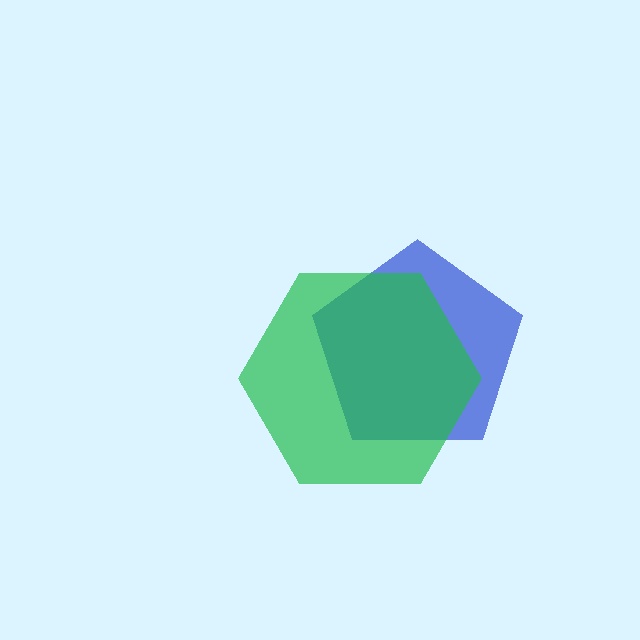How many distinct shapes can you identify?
There are 2 distinct shapes: a blue pentagon, a green hexagon.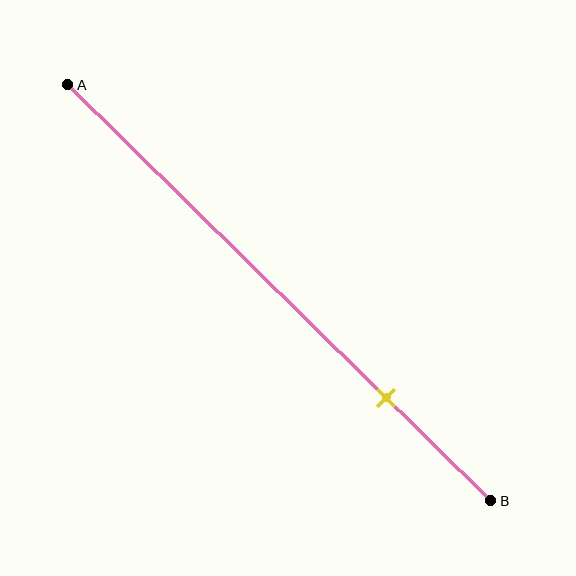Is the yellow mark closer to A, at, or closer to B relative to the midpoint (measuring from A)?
The yellow mark is closer to point B than the midpoint of segment AB.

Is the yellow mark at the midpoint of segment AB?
No, the mark is at about 75% from A, not at the 50% midpoint.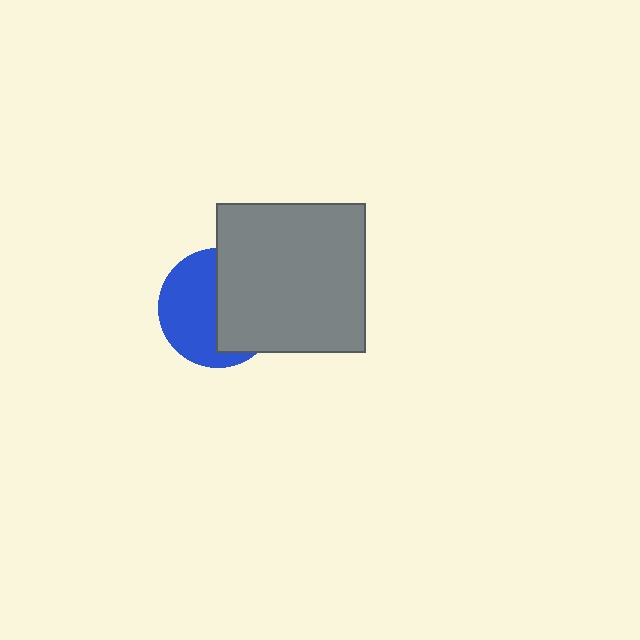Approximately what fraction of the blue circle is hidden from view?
Roughly 49% of the blue circle is hidden behind the gray square.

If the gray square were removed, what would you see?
You would see the complete blue circle.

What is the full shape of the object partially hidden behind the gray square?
The partially hidden object is a blue circle.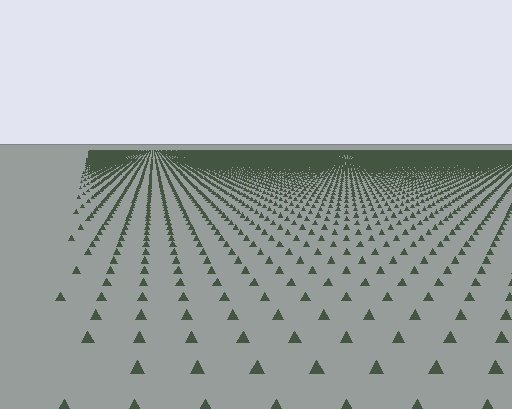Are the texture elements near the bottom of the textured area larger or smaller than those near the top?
Larger. Near the bottom, elements are closer to the viewer and appear at a bigger on-screen size.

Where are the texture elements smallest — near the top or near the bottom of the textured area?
Near the top.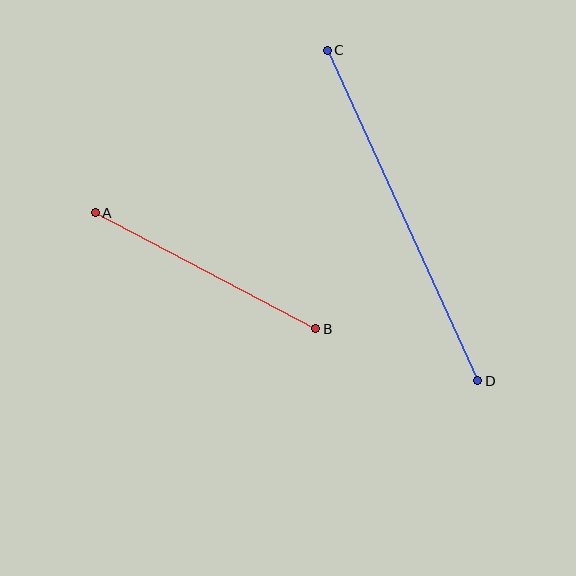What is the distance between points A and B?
The distance is approximately 249 pixels.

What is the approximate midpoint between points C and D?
The midpoint is at approximately (403, 215) pixels.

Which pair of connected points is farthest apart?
Points C and D are farthest apart.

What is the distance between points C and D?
The distance is approximately 363 pixels.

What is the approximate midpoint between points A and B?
The midpoint is at approximately (205, 271) pixels.